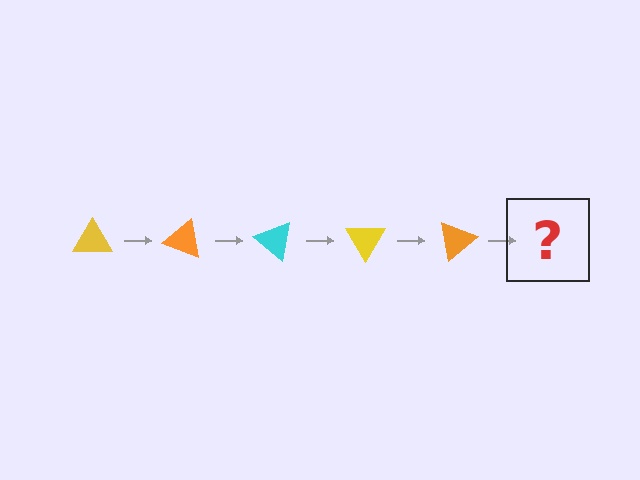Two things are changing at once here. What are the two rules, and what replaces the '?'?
The two rules are that it rotates 20 degrees each step and the color cycles through yellow, orange, and cyan. The '?' should be a cyan triangle, rotated 100 degrees from the start.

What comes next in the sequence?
The next element should be a cyan triangle, rotated 100 degrees from the start.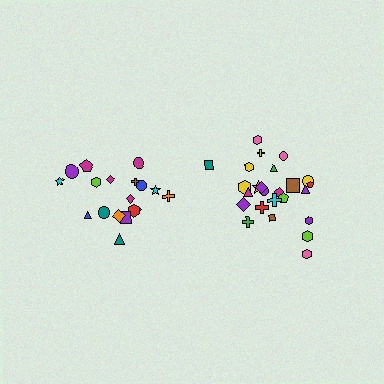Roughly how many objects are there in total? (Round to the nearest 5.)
Roughly 45 objects in total.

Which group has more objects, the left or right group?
The right group.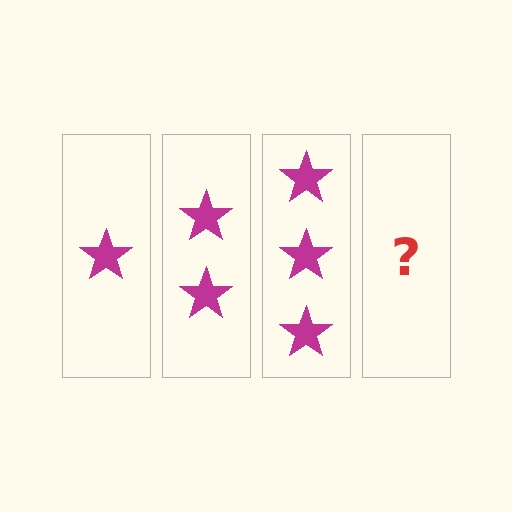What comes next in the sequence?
The next element should be 4 stars.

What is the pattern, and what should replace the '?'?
The pattern is that each step adds one more star. The '?' should be 4 stars.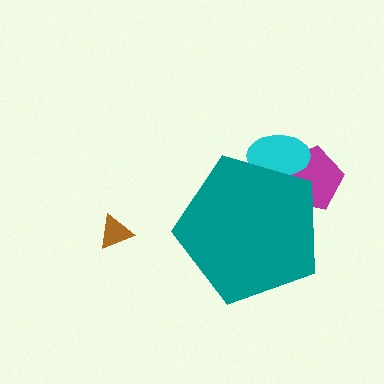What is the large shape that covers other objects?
A teal pentagon.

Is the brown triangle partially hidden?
No, the brown triangle is fully visible.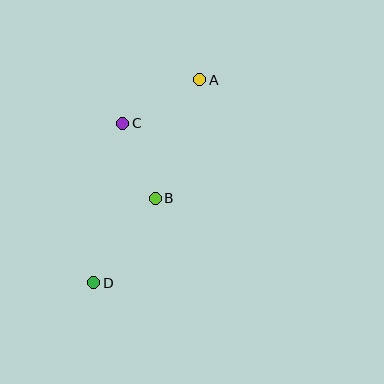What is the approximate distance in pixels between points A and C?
The distance between A and C is approximately 89 pixels.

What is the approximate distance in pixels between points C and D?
The distance between C and D is approximately 162 pixels.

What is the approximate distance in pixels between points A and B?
The distance between A and B is approximately 127 pixels.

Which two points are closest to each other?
Points B and C are closest to each other.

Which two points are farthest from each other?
Points A and D are farthest from each other.